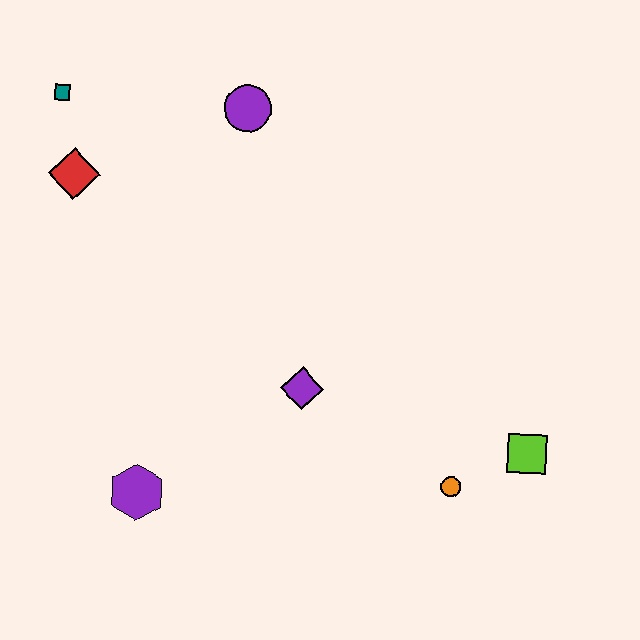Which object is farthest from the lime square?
The teal square is farthest from the lime square.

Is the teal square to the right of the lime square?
No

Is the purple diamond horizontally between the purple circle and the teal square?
No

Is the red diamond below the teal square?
Yes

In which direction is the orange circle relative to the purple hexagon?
The orange circle is to the right of the purple hexagon.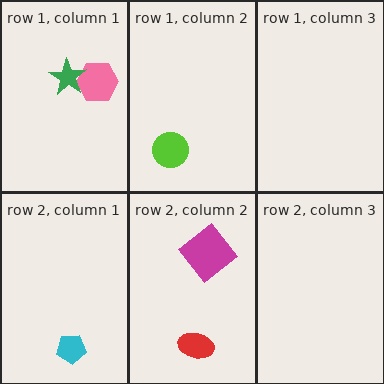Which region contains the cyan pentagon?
The row 2, column 1 region.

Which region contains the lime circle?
The row 1, column 2 region.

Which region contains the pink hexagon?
The row 1, column 1 region.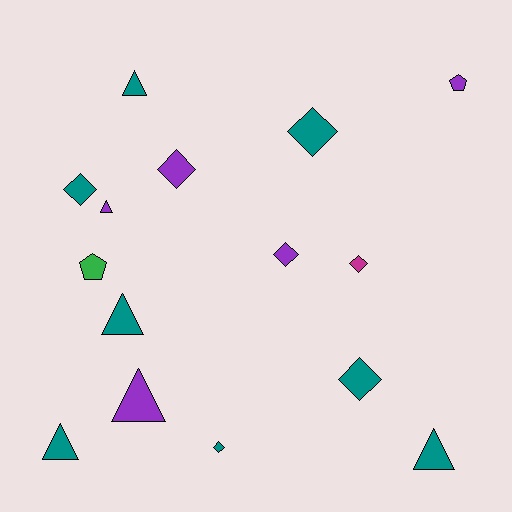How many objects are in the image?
There are 15 objects.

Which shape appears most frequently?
Diamond, with 7 objects.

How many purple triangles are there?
There are 2 purple triangles.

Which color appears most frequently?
Teal, with 8 objects.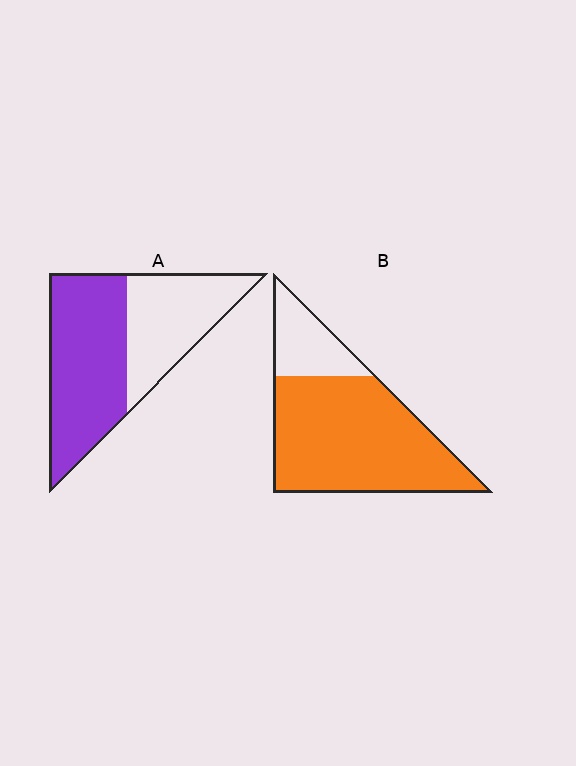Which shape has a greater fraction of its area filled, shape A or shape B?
Shape B.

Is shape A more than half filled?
Yes.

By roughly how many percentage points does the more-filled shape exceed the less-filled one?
By roughly 20 percentage points (B over A).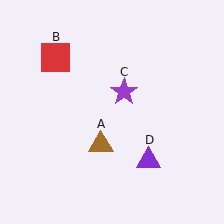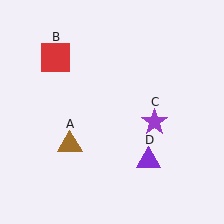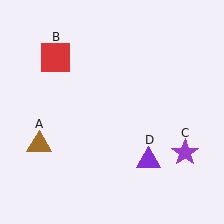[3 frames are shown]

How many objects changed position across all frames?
2 objects changed position: brown triangle (object A), purple star (object C).